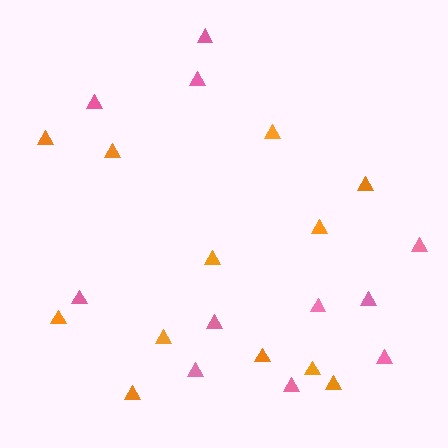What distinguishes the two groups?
There are 2 groups: one group of orange triangles (12) and one group of pink triangles (11).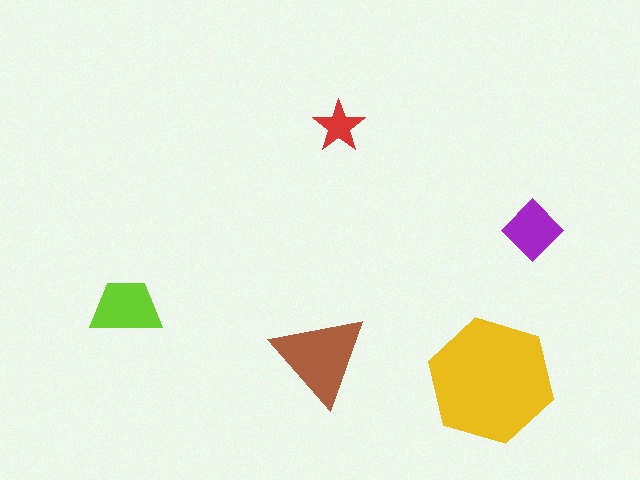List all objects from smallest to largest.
The red star, the purple diamond, the lime trapezoid, the brown triangle, the yellow hexagon.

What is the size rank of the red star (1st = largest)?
5th.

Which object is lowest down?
The yellow hexagon is bottommost.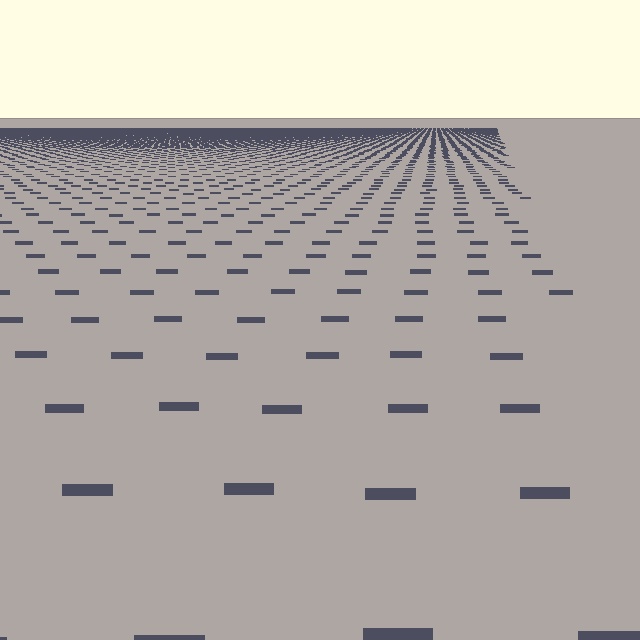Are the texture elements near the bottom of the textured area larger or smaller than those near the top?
Larger. Near the bottom, elements are closer to the viewer and appear at a bigger on-screen size.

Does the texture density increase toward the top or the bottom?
Density increases toward the top.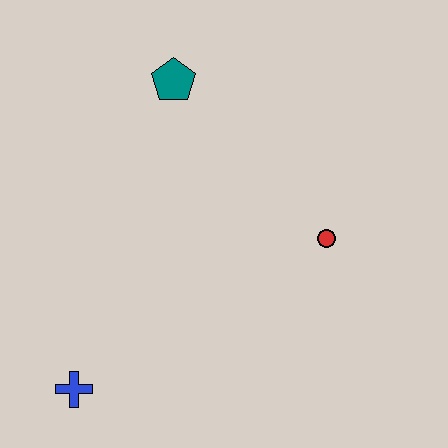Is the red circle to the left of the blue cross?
No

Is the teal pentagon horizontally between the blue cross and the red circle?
Yes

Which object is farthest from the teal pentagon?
The blue cross is farthest from the teal pentagon.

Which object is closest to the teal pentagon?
The red circle is closest to the teal pentagon.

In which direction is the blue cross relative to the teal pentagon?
The blue cross is below the teal pentagon.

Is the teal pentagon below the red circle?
No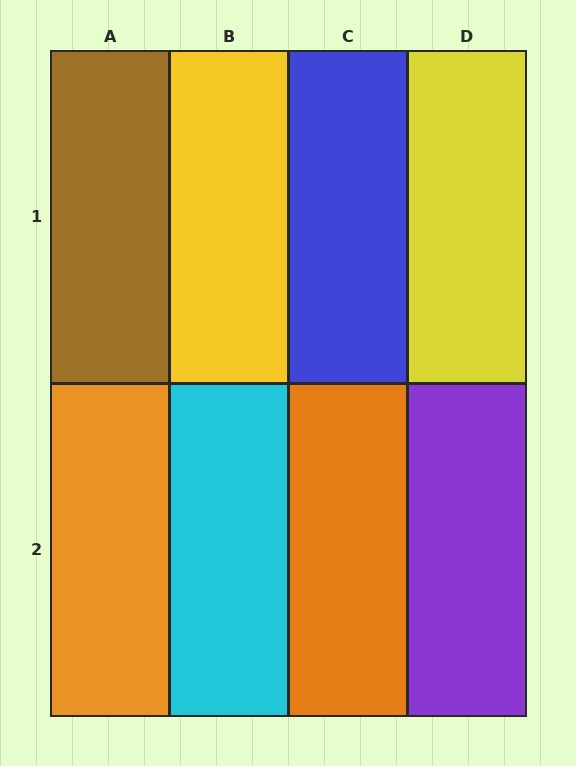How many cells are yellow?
2 cells are yellow.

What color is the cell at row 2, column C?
Orange.